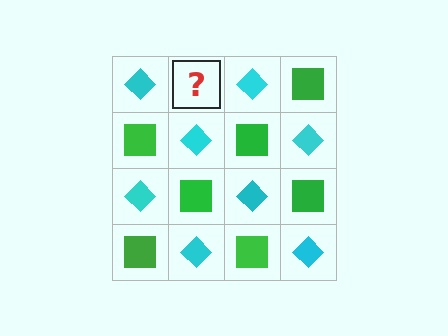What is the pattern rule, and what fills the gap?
The rule is that it alternates cyan diamond and green square in a checkerboard pattern. The gap should be filled with a green square.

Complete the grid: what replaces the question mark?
The question mark should be replaced with a green square.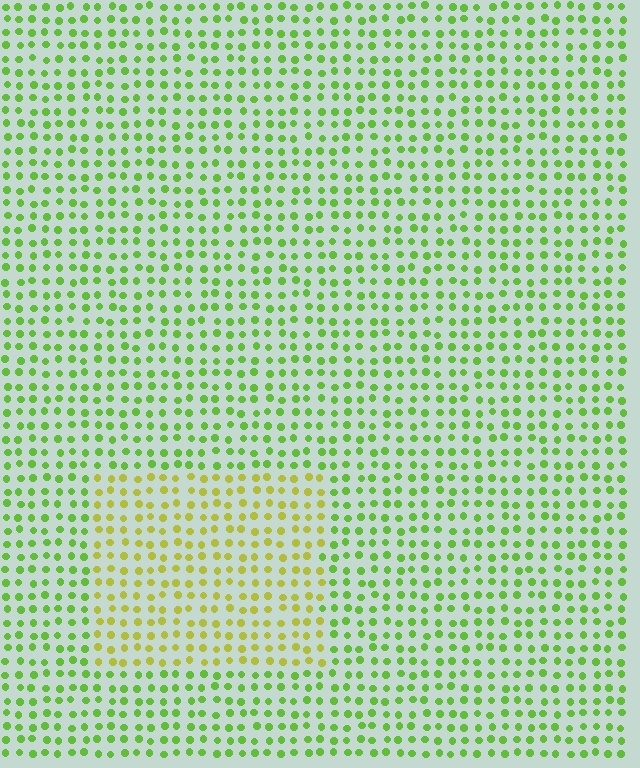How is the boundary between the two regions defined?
The boundary is defined purely by a slight shift in hue (about 37 degrees). Spacing, size, and orientation are identical on both sides.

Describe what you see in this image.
The image is filled with small lime elements in a uniform arrangement. A rectangle-shaped region is visible where the elements are tinted to a slightly different hue, forming a subtle color boundary.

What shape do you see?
I see a rectangle.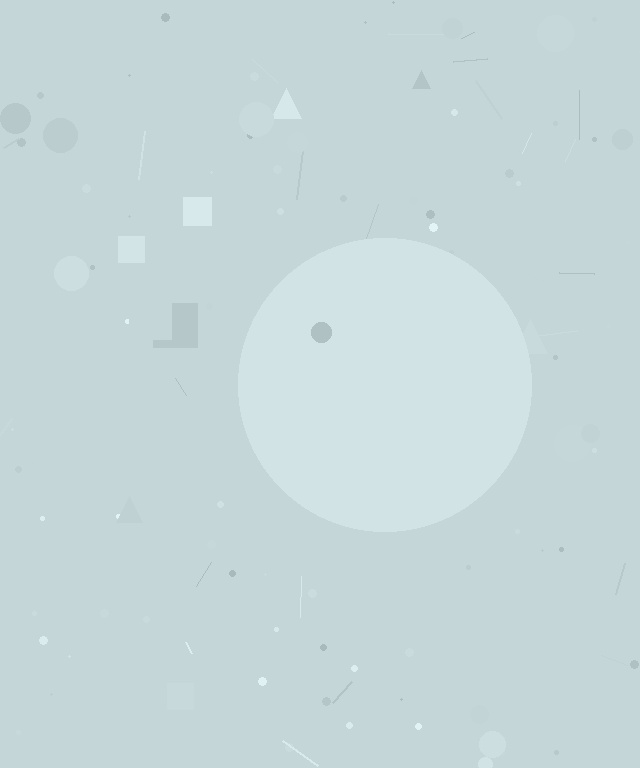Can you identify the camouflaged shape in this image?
The camouflaged shape is a circle.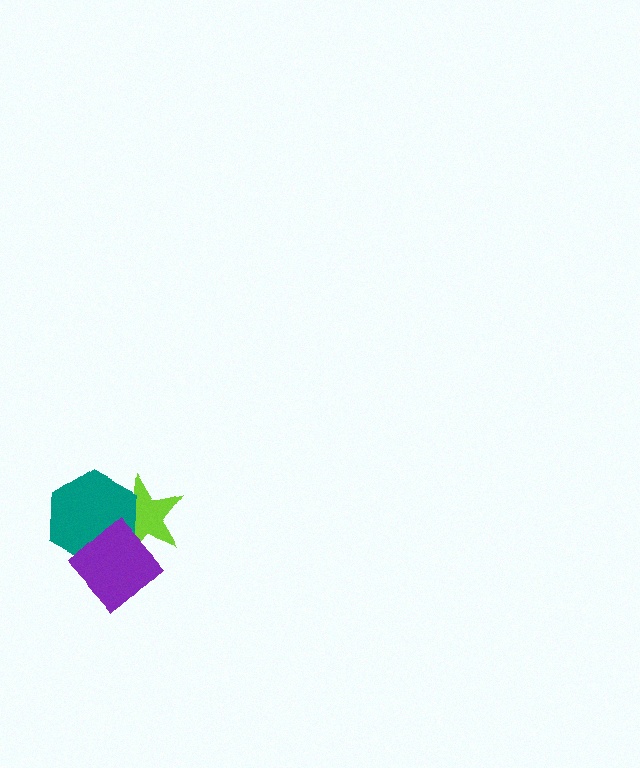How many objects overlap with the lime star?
2 objects overlap with the lime star.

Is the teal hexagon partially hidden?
Yes, it is partially covered by another shape.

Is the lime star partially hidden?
Yes, it is partially covered by another shape.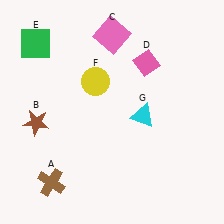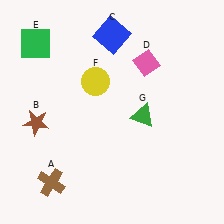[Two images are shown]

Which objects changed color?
C changed from pink to blue. G changed from cyan to green.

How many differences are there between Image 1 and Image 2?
There are 2 differences between the two images.